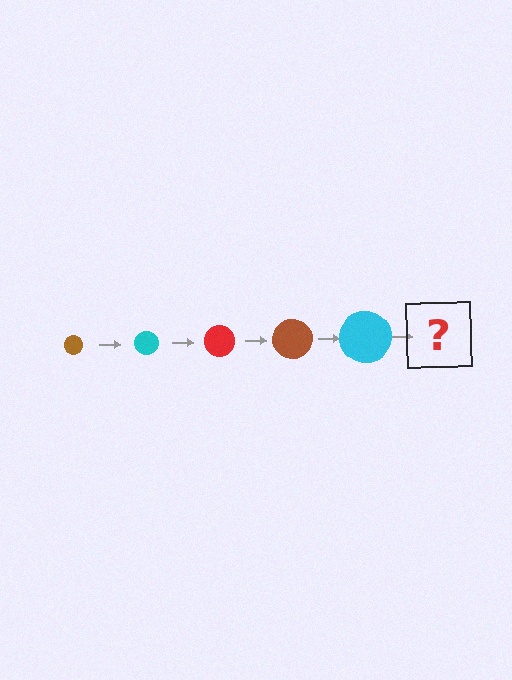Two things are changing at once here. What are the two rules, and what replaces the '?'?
The two rules are that the circle grows larger each step and the color cycles through brown, cyan, and red. The '?' should be a red circle, larger than the previous one.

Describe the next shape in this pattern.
It should be a red circle, larger than the previous one.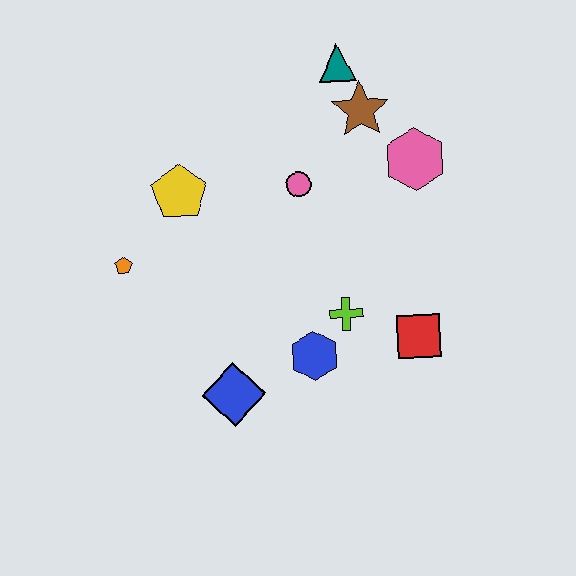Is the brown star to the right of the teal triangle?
Yes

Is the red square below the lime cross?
Yes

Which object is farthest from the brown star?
The blue diamond is farthest from the brown star.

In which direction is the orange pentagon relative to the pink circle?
The orange pentagon is to the left of the pink circle.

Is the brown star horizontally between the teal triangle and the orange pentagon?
No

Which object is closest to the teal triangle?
The brown star is closest to the teal triangle.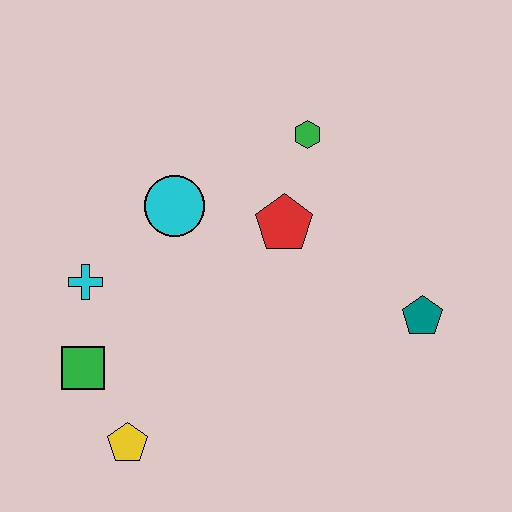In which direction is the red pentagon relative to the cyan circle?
The red pentagon is to the right of the cyan circle.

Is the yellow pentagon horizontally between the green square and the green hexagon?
Yes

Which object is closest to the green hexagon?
The red pentagon is closest to the green hexagon.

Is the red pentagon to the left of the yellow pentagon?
No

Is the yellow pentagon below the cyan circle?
Yes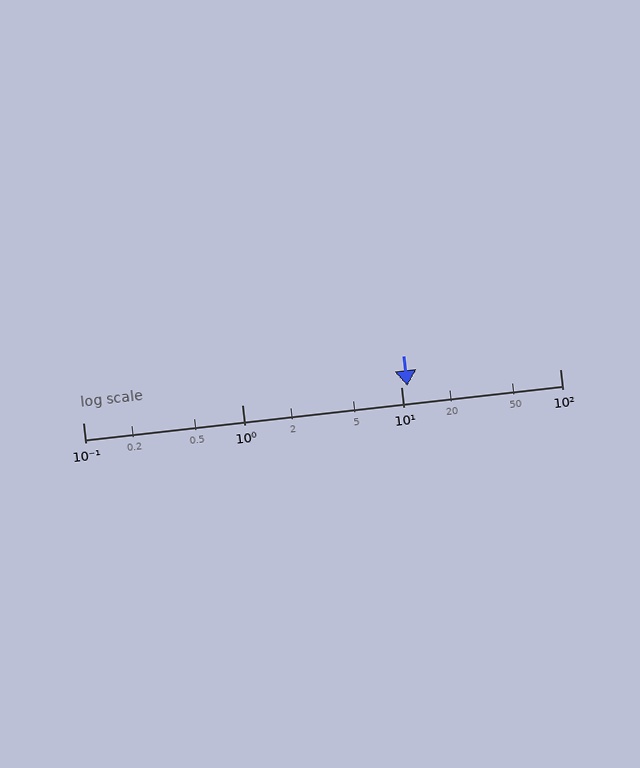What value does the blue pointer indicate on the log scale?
The pointer indicates approximately 11.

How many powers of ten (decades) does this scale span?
The scale spans 3 decades, from 0.1 to 100.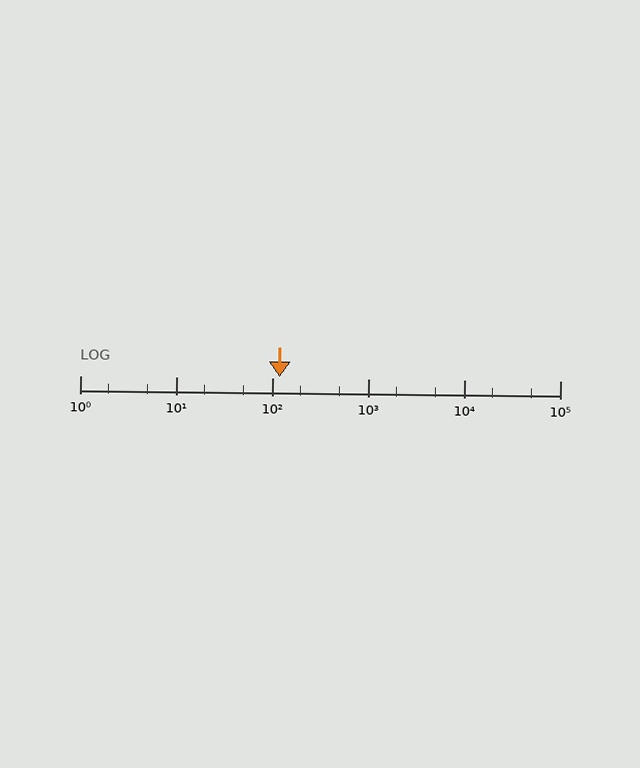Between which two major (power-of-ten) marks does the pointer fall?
The pointer is between 100 and 1000.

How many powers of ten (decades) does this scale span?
The scale spans 5 decades, from 1 to 100000.